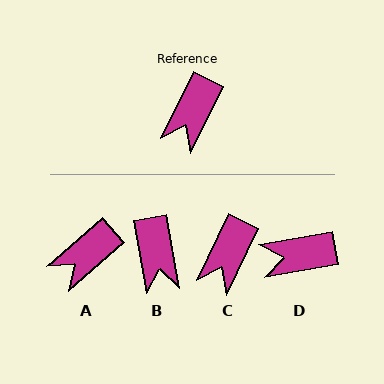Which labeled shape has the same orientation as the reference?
C.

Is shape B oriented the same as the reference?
No, it is off by about 36 degrees.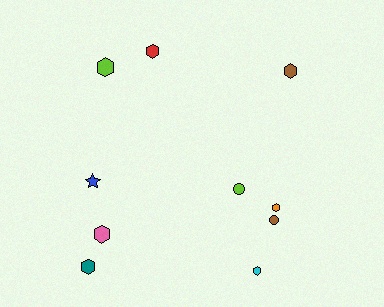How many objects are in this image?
There are 10 objects.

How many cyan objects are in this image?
There is 1 cyan object.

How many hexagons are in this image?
There are 7 hexagons.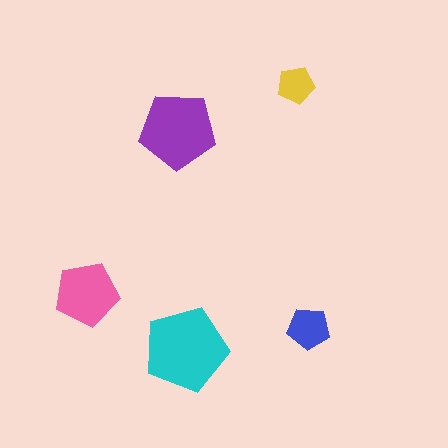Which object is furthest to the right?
The blue pentagon is rightmost.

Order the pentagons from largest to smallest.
the cyan one, the purple one, the pink one, the blue one, the yellow one.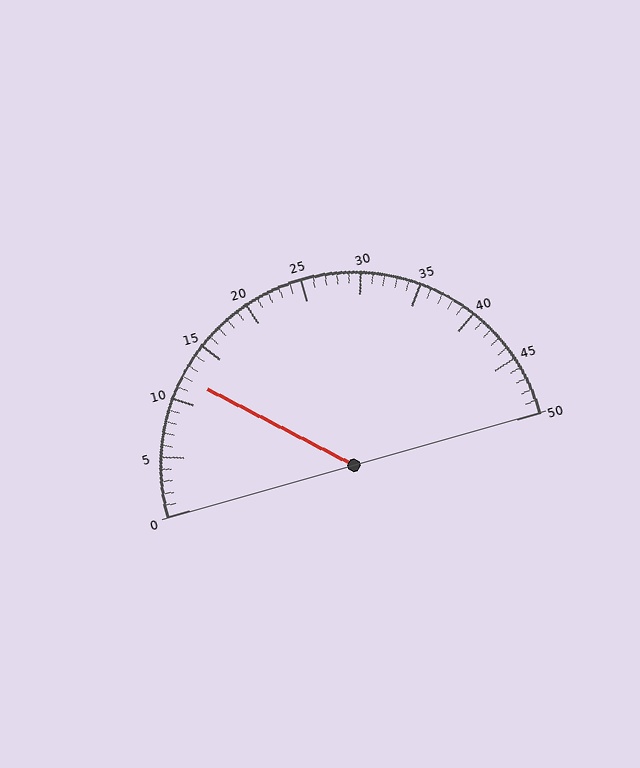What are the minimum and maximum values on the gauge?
The gauge ranges from 0 to 50.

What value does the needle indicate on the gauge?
The needle indicates approximately 12.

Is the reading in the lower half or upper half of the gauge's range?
The reading is in the lower half of the range (0 to 50).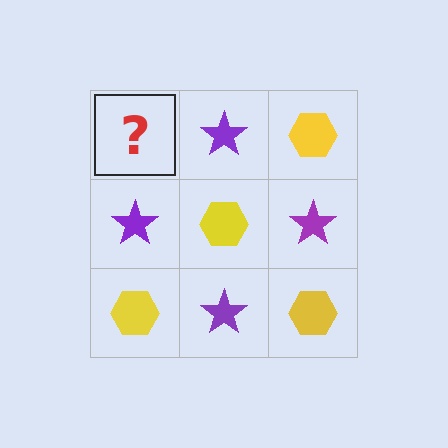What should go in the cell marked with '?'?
The missing cell should contain a yellow hexagon.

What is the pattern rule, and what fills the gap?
The rule is that it alternates yellow hexagon and purple star in a checkerboard pattern. The gap should be filled with a yellow hexagon.